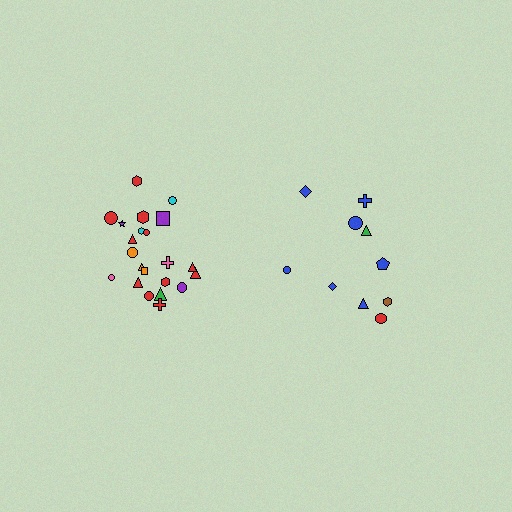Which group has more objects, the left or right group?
The left group.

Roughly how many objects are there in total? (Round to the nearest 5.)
Roughly 30 objects in total.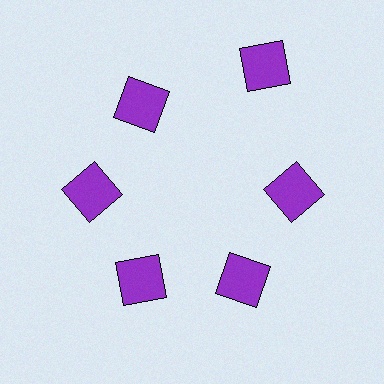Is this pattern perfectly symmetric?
No. The 6 purple squares are arranged in a ring, but one element near the 1 o'clock position is pushed outward from the center, breaking the 6-fold rotational symmetry.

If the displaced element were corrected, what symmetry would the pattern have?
It would have 6-fold rotational symmetry — the pattern would map onto itself every 60 degrees.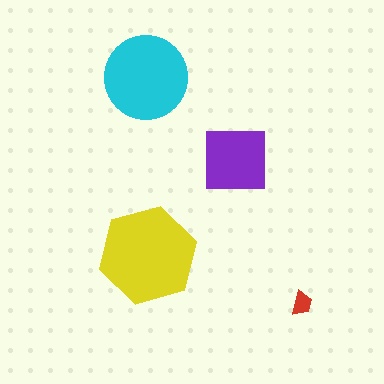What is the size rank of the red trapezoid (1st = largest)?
4th.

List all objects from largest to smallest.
The yellow hexagon, the cyan circle, the purple square, the red trapezoid.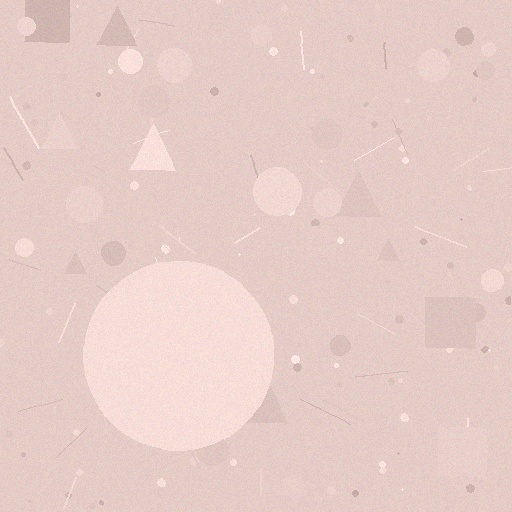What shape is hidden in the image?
A circle is hidden in the image.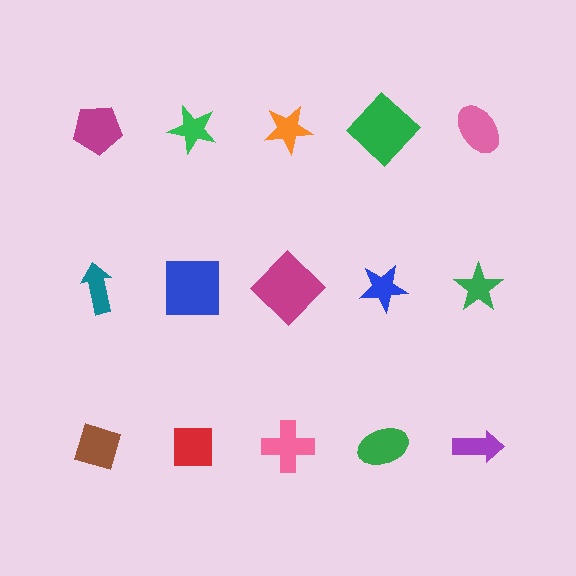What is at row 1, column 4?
A green diamond.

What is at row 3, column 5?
A purple arrow.